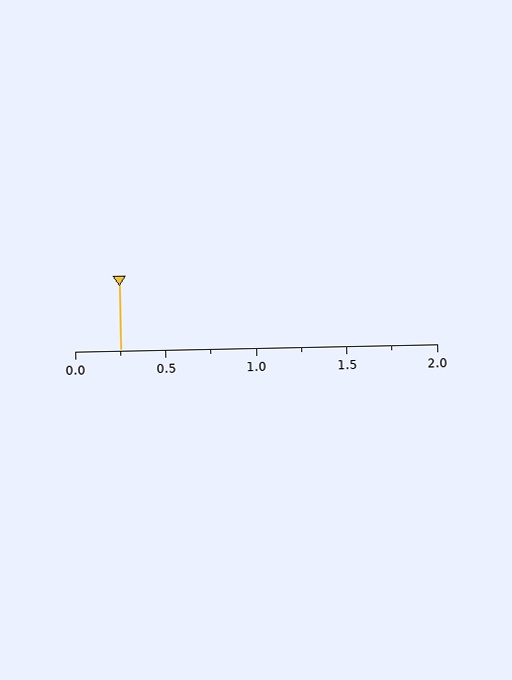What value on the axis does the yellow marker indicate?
The marker indicates approximately 0.25.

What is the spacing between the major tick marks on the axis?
The major ticks are spaced 0.5 apart.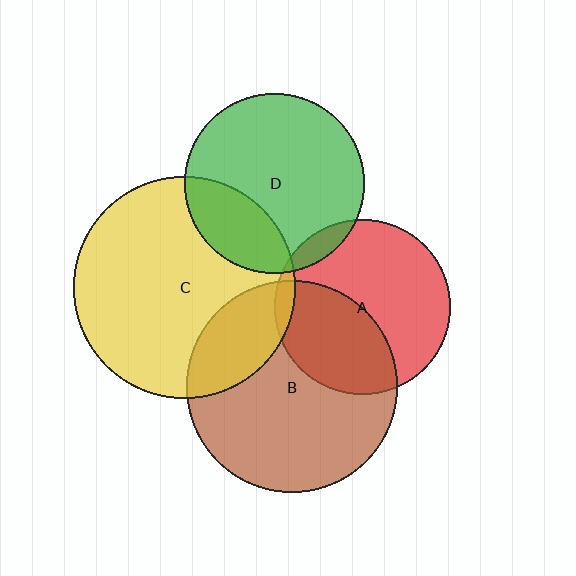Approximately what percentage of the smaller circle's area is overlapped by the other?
Approximately 20%.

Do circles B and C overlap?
Yes.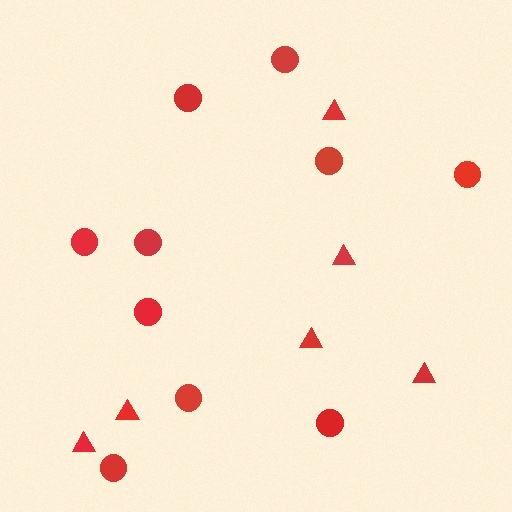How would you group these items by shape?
There are 2 groups: one group of circles (10) and one group of triangles (6).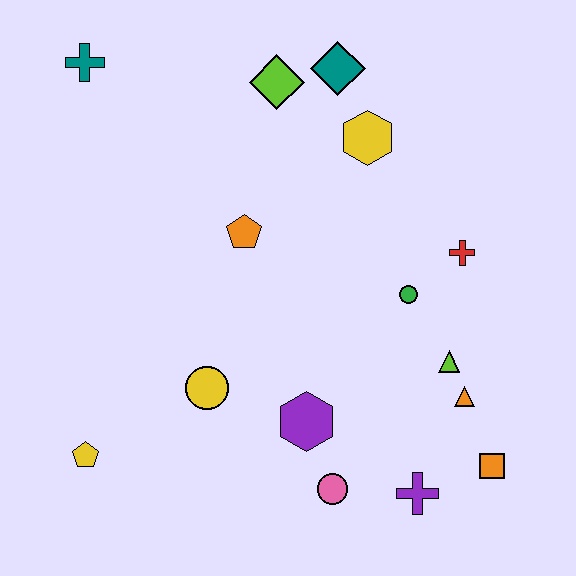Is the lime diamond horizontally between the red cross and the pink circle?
No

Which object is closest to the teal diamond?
The lime diamond is closest to the teal diamond.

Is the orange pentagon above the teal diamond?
No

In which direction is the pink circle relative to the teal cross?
The pink circle is below the teal cross.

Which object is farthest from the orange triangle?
The teal cross is farthest from the orange triangle.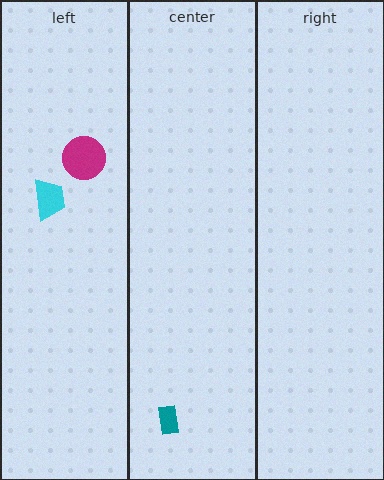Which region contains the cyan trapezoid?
The left region.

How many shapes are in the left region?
2.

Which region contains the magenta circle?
The left region.